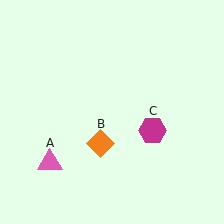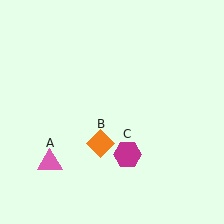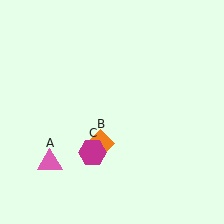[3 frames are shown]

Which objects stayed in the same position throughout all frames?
Pink triangle (object A) and orange diamond (object B) remained stationary.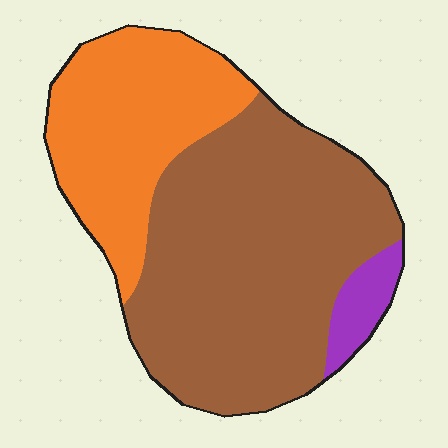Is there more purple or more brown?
Brown.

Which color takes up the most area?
Brown, at roughly 60%.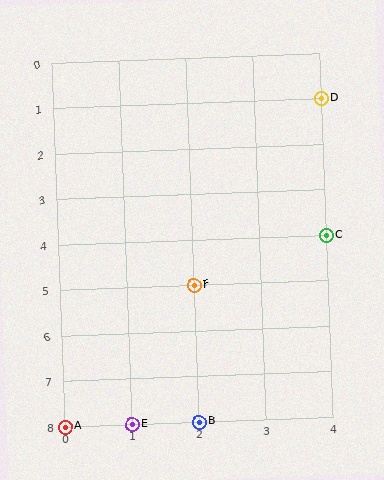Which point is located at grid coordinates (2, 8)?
Point B is at (2, 8).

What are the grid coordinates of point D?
Point D is at grid coordinates (4, 1).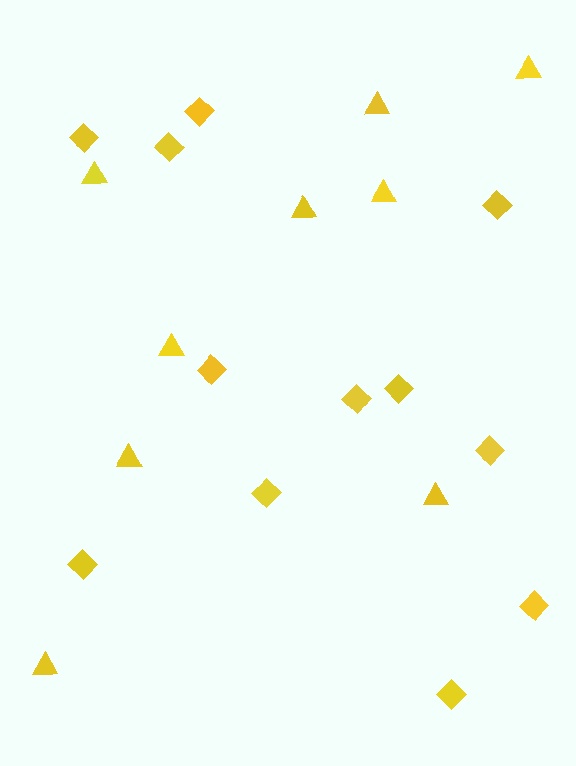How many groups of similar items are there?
There are 2 groups: one group of diamonds (12) and one group of triangles (9).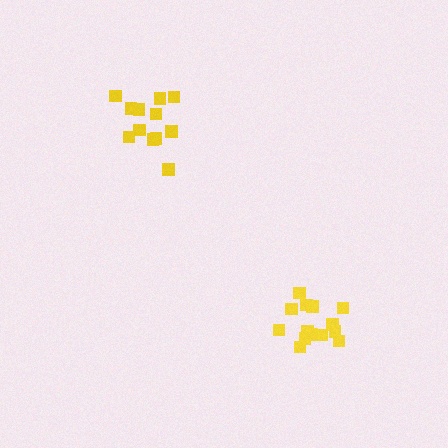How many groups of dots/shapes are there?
There are 2 groups.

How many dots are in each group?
Group 1: 12 dots, Group 2: 14 dots (26 total).